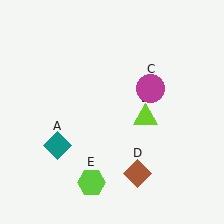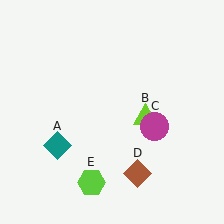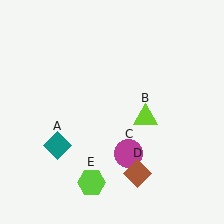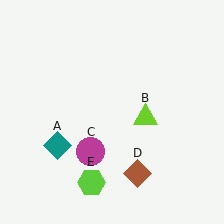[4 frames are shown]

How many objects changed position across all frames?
1 object changed position: magenta circle (object C).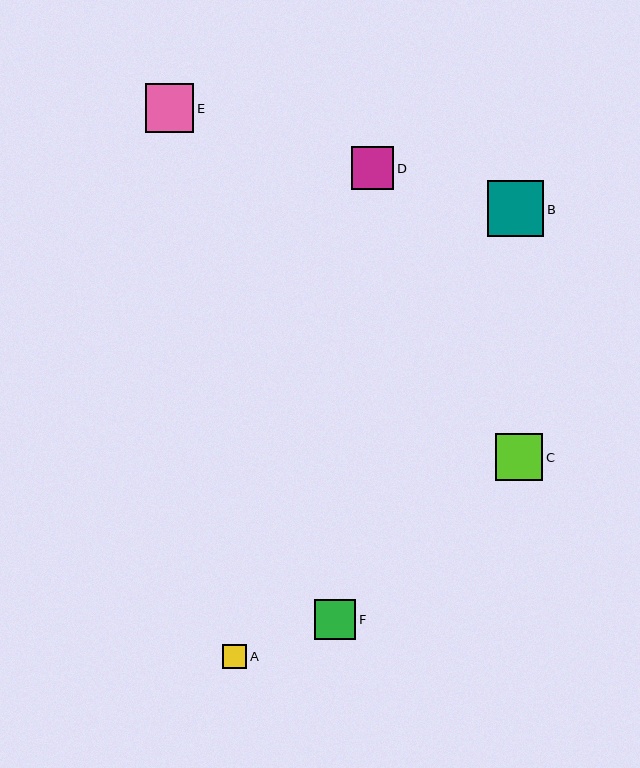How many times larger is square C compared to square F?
Square C is approximately 1.2 times the size of square F.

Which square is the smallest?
Square A is the smallest with a size of approximately 24 pixels.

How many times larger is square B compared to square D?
Square B is approximately 1.3 times the size of square D.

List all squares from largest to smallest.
From largest to smallest: B, E, C, D, F, A.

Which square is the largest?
Square B is the largest with a size of approximately 56 pixels.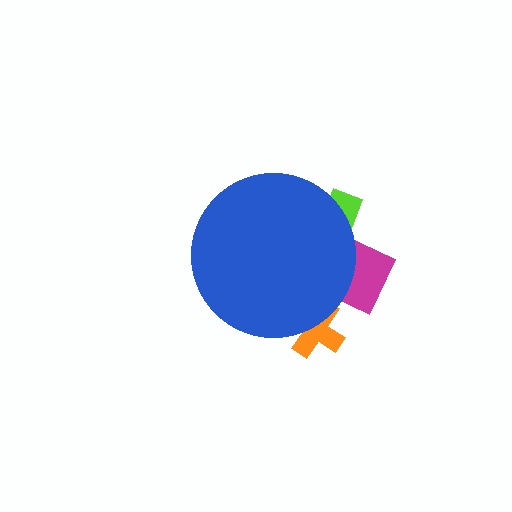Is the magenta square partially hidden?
Yes, the magenta square is partially hidden behind the blue circle.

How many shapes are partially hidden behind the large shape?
3 shapes are partially hidden.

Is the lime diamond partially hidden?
Yes, the lime diamond is partially hidden behind the blue circle.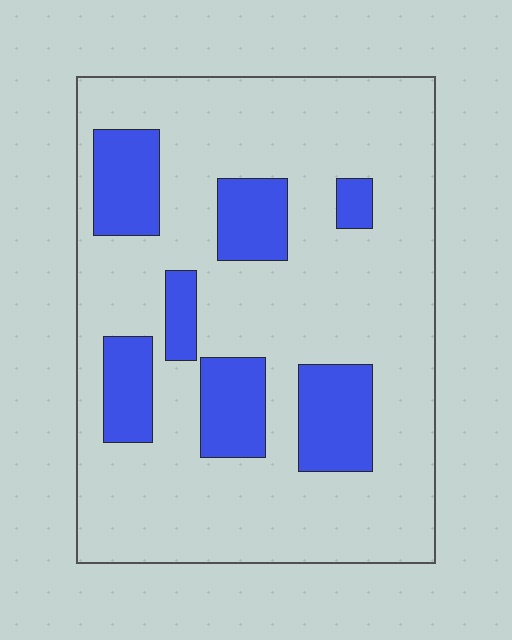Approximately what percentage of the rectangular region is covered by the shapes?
Approximately 20%.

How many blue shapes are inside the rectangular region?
7.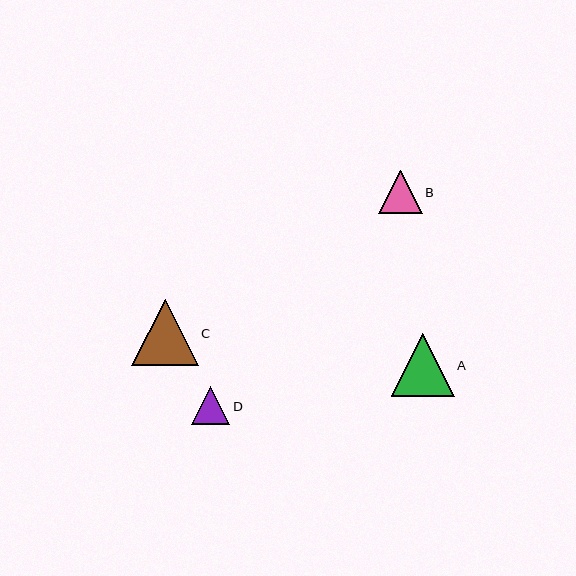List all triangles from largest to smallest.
From largest to smallest: C, A, B, D.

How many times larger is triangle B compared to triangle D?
Triangle B is approximately 1.1 times the size of triangle D.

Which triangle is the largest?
Triangle C is the largest with a size of approximately 66 pixels.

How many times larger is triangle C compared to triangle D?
Triangle C is approximately 1.8 times the size of triangle D.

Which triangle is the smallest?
Triangle D is the smallest with a size of approximately 38 pixels.